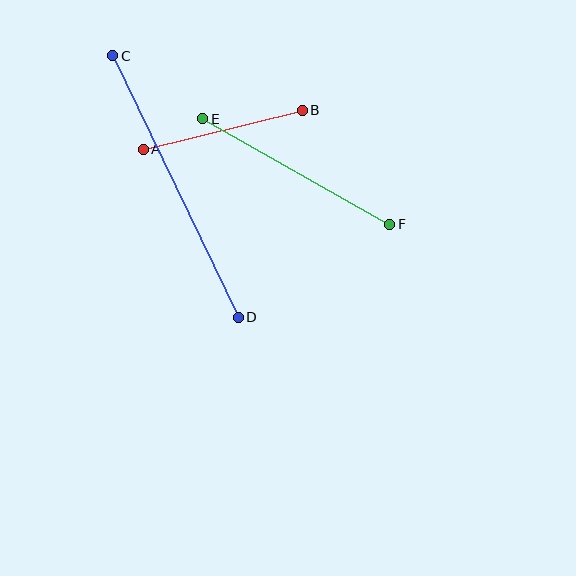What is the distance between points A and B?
The distance is approximately 164 pixels.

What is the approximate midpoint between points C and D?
The midpoint is at approximately (176, 187) pixels.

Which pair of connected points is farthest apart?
Points C and D are farthest apart.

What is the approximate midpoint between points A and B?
The midpoint is at approximately (223, 130) pixels.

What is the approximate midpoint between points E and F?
The midpoint is at approximately (296, 172) pixels.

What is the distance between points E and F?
The distance is approximately 215 pixels.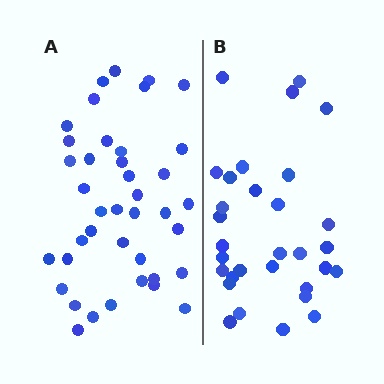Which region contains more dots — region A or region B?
Region A (the left region) has more dots.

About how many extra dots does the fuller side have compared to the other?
Region A has roughly 8 or so more dots than region B.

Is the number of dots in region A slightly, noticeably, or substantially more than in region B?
Region A has noticeably more, but not dramatically so. The ratio is roughly 1.3 to 1.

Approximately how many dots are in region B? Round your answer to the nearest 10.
About 30 dots. (The exact count is 31, which rounds to 30.)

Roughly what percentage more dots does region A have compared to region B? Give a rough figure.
About 30% more.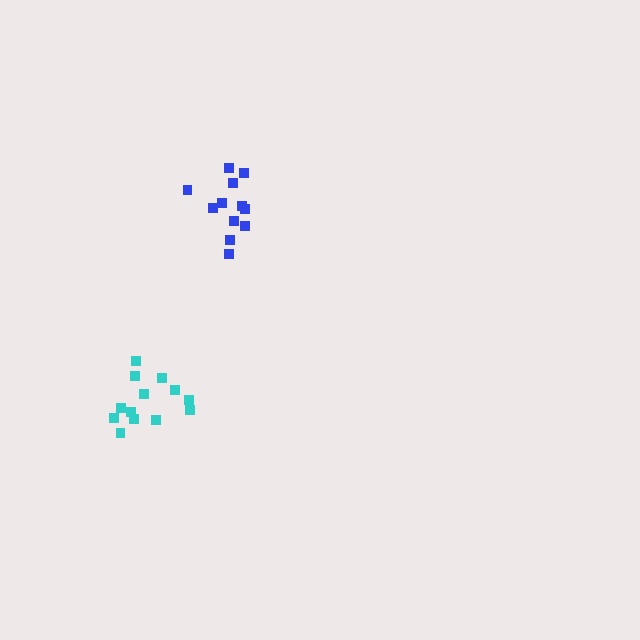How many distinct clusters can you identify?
There are 2 distinct clusters.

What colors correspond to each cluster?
The clusters are colored: cyan, blue.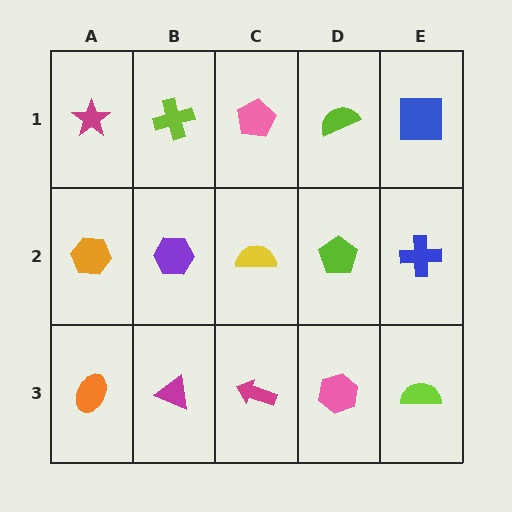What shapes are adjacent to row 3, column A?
An orange hexagon (row 2, column A), a magenta triangle (row 3, column B).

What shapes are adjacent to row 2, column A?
A magenta star (row 1, column A), an orange ellipse (row 3, column A), a purple hexagon (row 2, column B).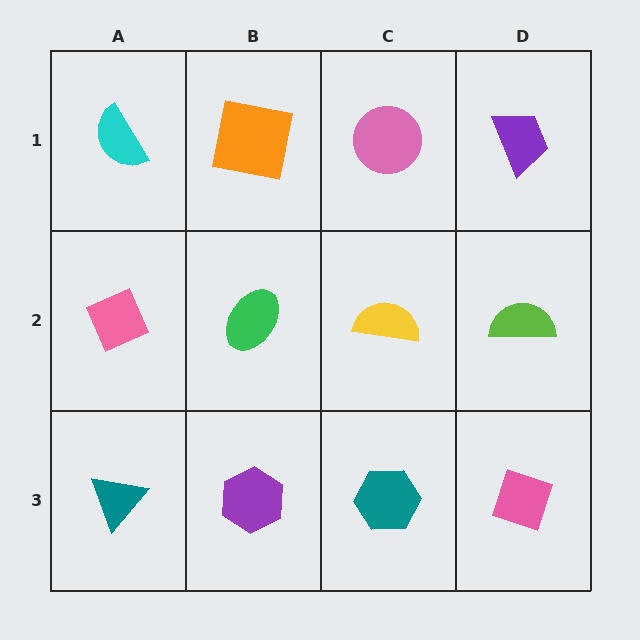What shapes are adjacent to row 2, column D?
A purple trapezoid (row 1, column D), a pink diamond (row 3, column D), a yellow semicircle (row 2, column C).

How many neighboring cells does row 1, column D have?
2.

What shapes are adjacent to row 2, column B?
An orange square (row 1, column B), a purple hexagon (row 3, column B), a pink diamond (row 2, column A), a yellow semicircle (row 2, column C).